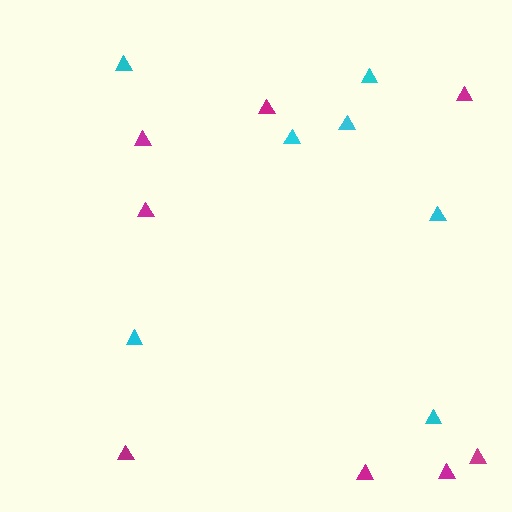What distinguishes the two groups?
There are 2 groups: one group of cyan triangles (7) and one group of magenta triangles (8).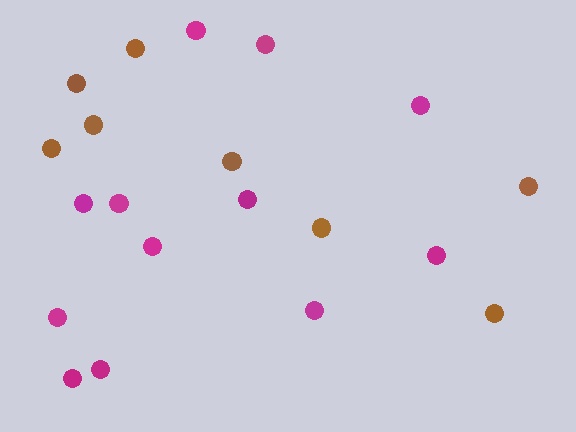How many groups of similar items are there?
There are 2 groups: one group of brown circles (8) and one group of magenta circles (12).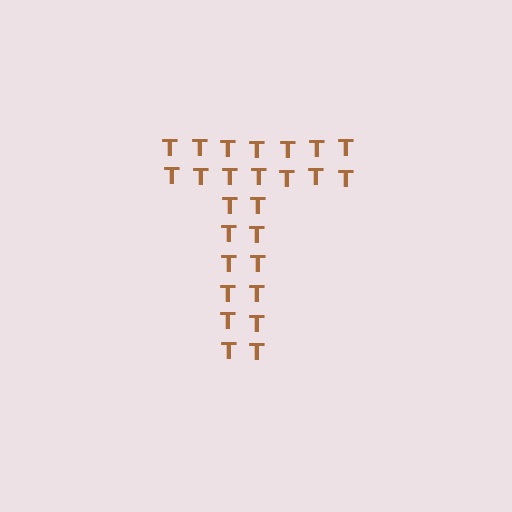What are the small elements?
The small elements are letter T's.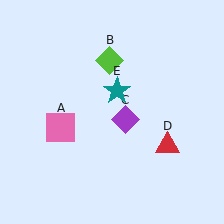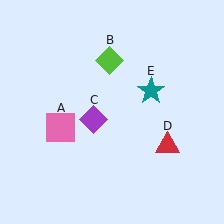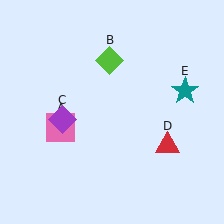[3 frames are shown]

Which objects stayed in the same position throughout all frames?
Pink square (object A) and lime diamond (object B) and red triangle (object D) remained stationary.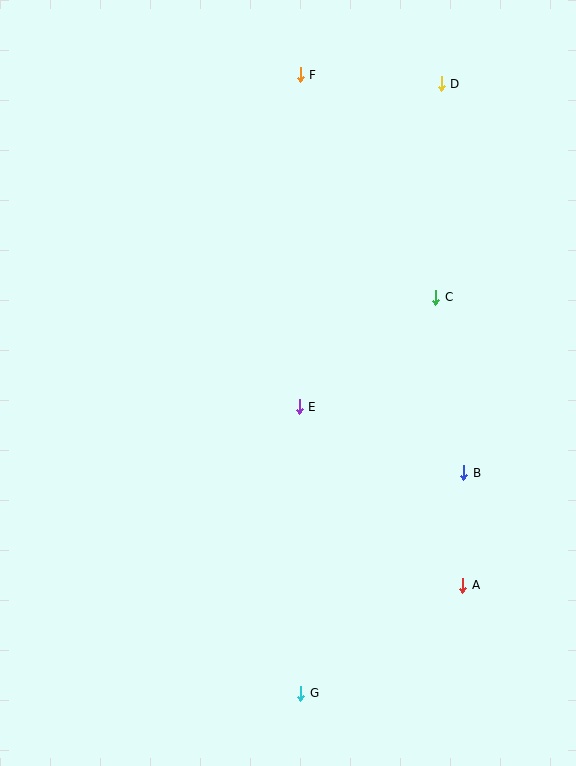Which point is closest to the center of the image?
Point E at (299, 407) is closest to the center.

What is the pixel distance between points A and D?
The distance between A and D is 502 pixels.